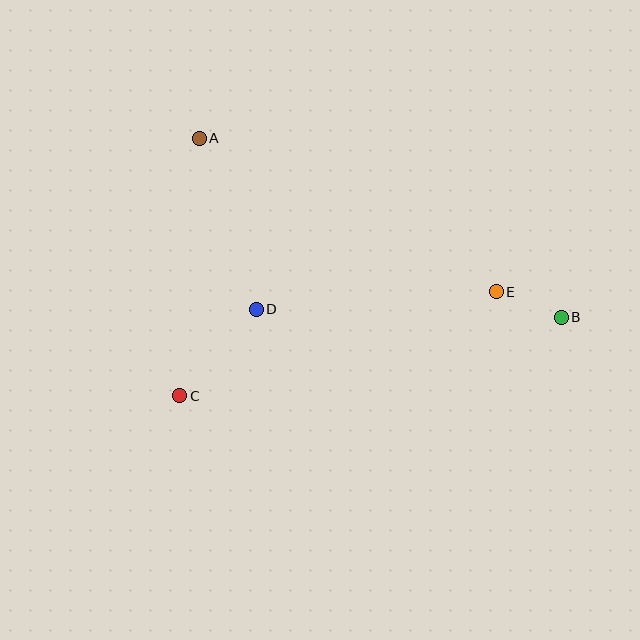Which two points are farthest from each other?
Points A and B are farthest from each other.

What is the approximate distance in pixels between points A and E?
The distance between A and E is approximately 334 pixels.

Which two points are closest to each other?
Points B and E are closest to each other.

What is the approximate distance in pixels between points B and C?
The distance between B and C is approximately 389 pixels.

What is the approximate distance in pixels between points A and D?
The distance between A and D is approximately 180 pixels.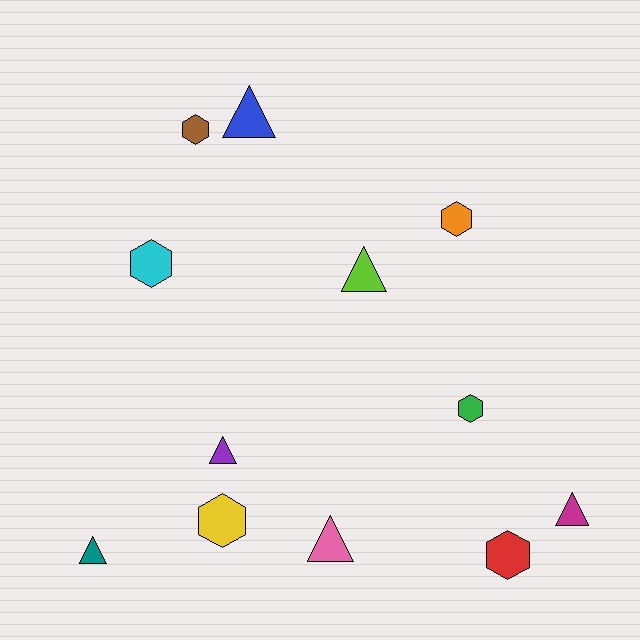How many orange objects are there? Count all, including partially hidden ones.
There is 1 orange object.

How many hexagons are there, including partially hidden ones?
There are 6 hexagons.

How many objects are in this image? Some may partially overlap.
There are 12 objects.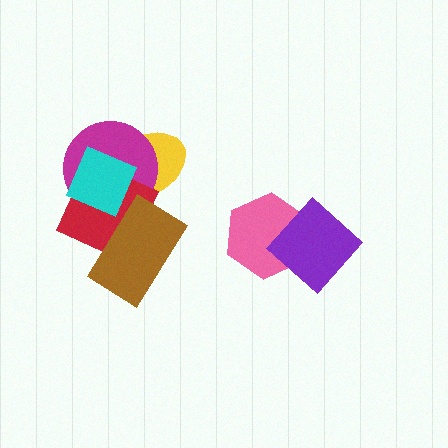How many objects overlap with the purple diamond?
1 object overlaps with the purple diamond.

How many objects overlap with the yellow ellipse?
4 objects overlap with the yellow ellipse.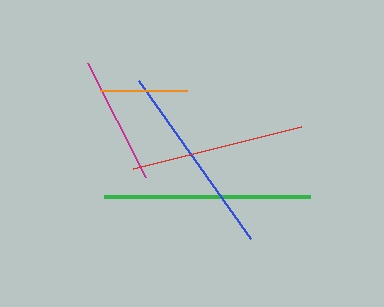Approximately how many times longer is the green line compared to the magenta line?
The green line is approximately 1.6 times the length of the magenta line.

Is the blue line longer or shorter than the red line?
The blue line is longer than the red line.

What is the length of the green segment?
The green segment is approximately 206 pixels long.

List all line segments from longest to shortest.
From longest to shortest: green, blue, red, magenta, orange.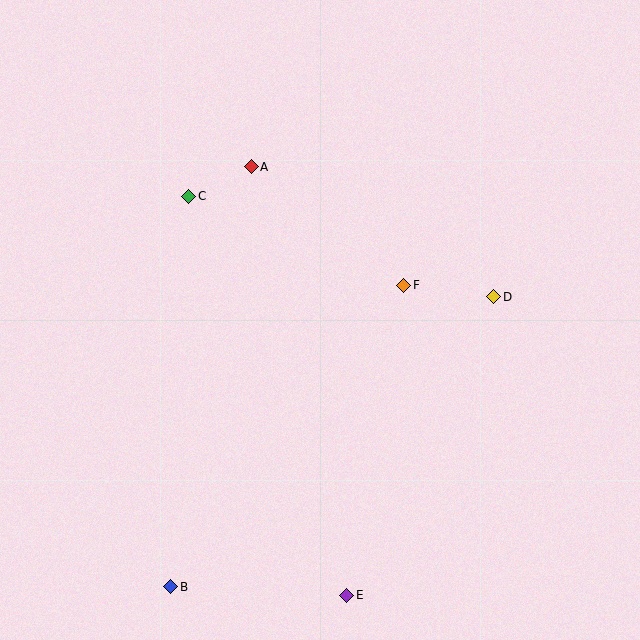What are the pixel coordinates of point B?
Point B is at (171, 587).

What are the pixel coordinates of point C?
Point C is at (189, 196).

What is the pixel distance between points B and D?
The distance between B and D is 434 pixels.